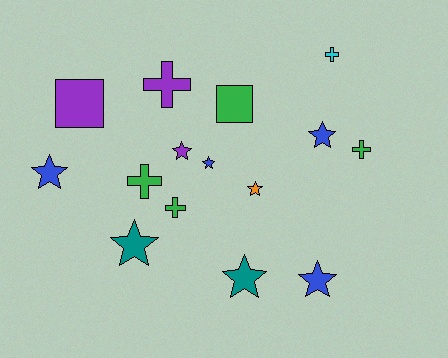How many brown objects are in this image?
There are no brown objects.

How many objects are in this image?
There are 15 objects.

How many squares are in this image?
There are 2 squares.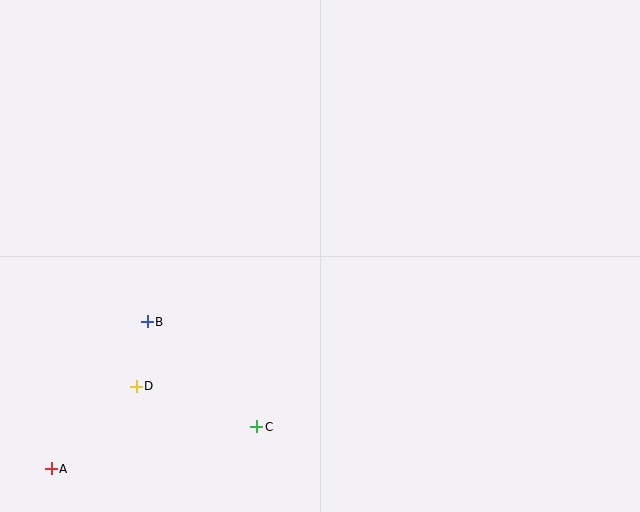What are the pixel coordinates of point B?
Point B is at (147, 322).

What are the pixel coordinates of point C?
Point C is at (257, 427).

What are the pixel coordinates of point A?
Point A is at (51, 469).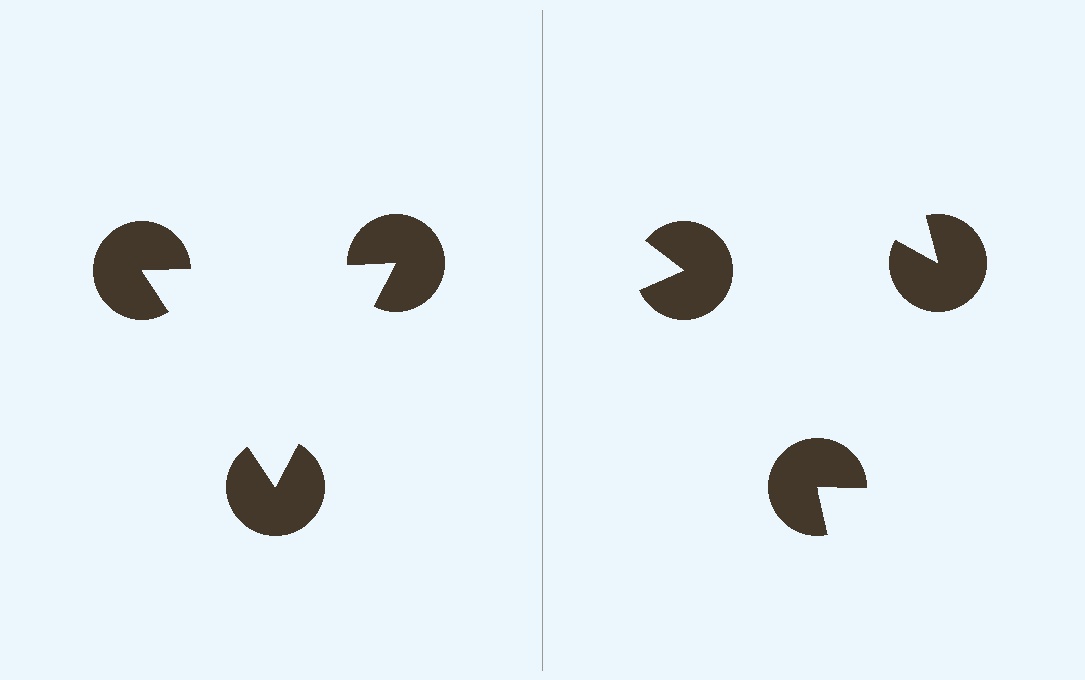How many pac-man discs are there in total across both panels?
6 — 3 on each side.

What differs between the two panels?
The pac-man discs are positioned identically on both sides; only the wedge orientations differ. On the left they align to a triangle; on the right they are misaligned.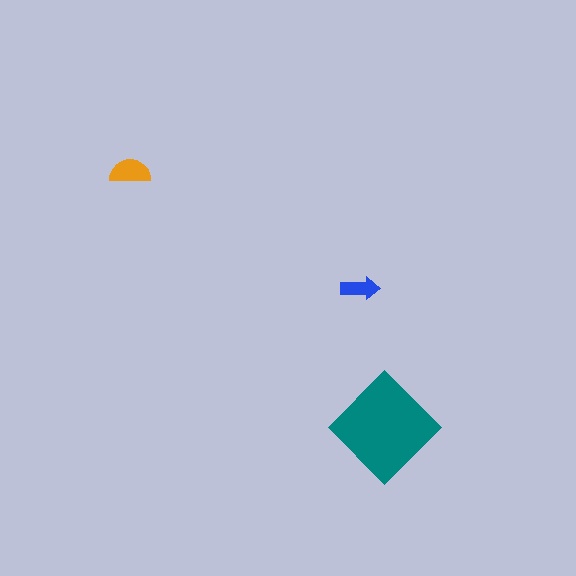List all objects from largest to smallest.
The teal diamond, the orange semicircle, the blue arrow.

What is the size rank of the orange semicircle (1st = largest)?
2nd.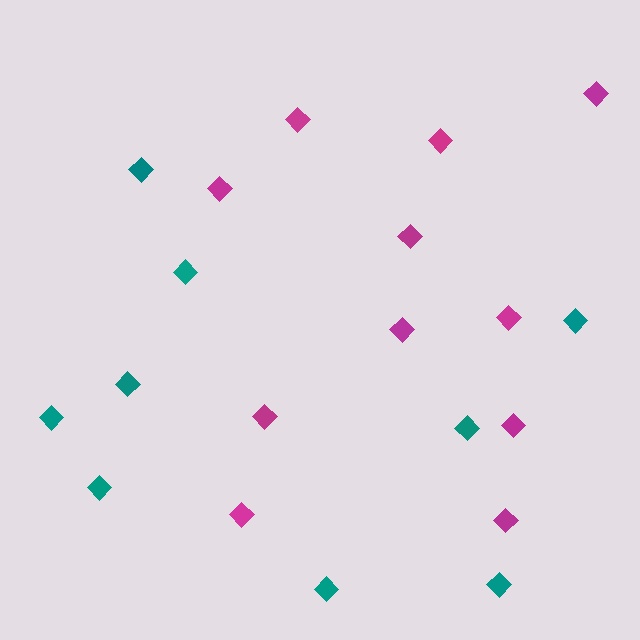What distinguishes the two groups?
There are 2 groups: one group of magenta diamonds (11) and one group of teal diamonds (9).